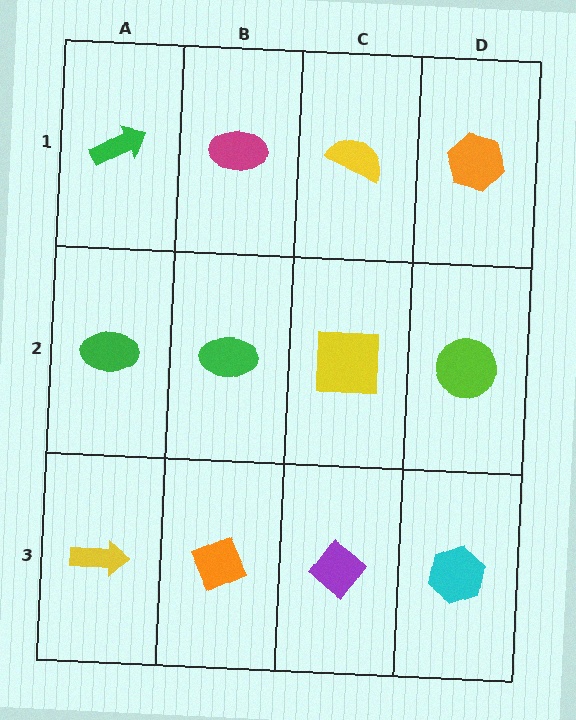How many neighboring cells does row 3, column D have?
2.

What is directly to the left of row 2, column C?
A green ellipse.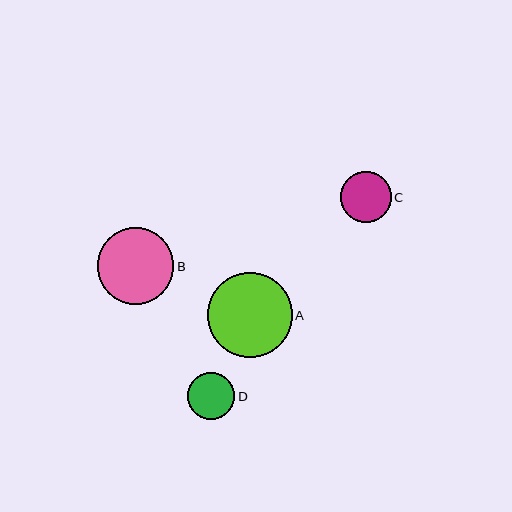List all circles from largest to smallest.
From largest to smallest: A, B, C, D.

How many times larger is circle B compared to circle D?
Circle B is approximately 1.6 times the size of circle D.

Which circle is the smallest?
Circle D is the smallest with a size of approximately 47 pixels.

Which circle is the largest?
Circle A is the largest with a size of approximately 84 pixels.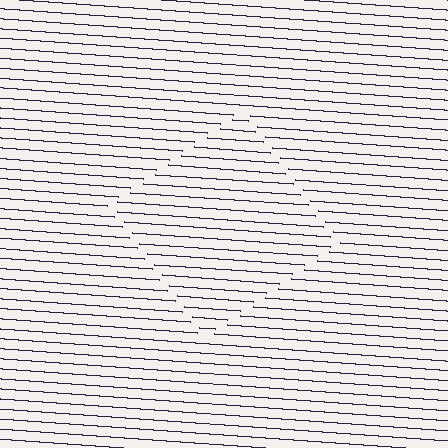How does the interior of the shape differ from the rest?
The interior of the shape contains the same grating, shifted by half a period — the contour is defined by the phase discontinuity where line-ends from the inner and outer gratings abut.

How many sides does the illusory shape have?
4 sides — the line-ends trace a square.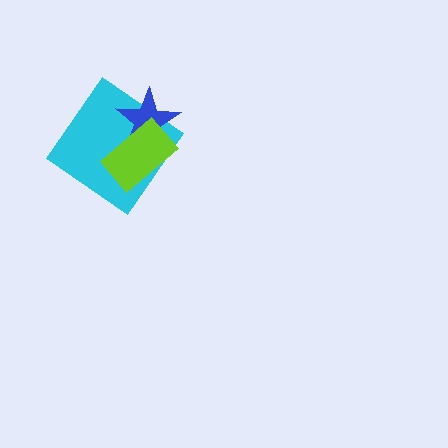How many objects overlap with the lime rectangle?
2 objects overlap with the lime rectangle.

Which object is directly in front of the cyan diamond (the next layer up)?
The blue star is directly in front of the cyan diamond.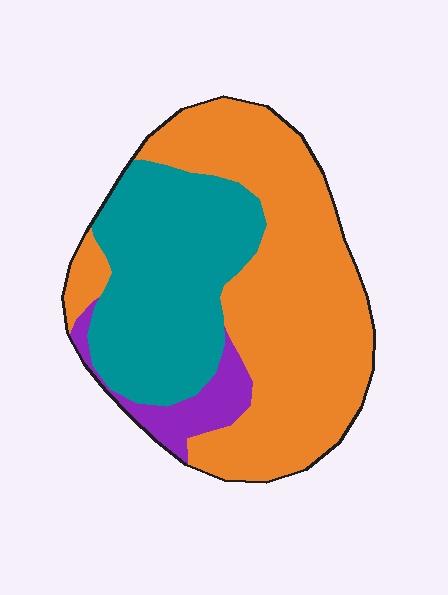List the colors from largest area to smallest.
From largest to smallest: orange, teal, purple.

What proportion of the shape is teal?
Teal takes up about three eighths (3/8) of the shape.